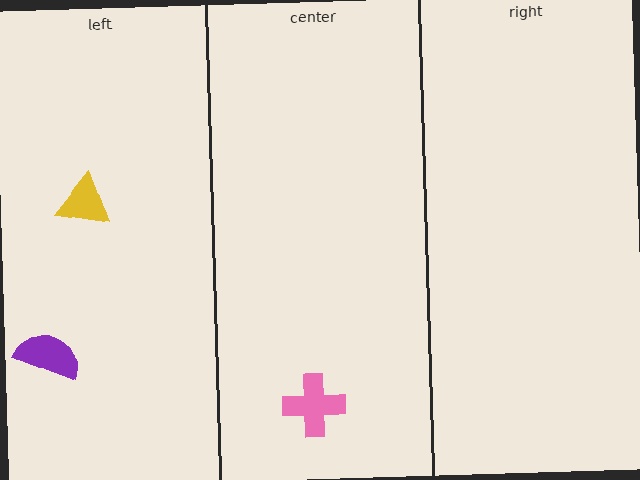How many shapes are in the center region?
1.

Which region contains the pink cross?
The center region.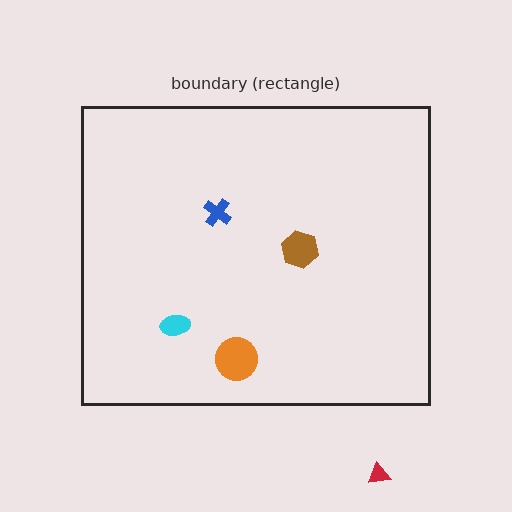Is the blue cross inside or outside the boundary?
Inside.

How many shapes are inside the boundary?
4 inside, 1 outside.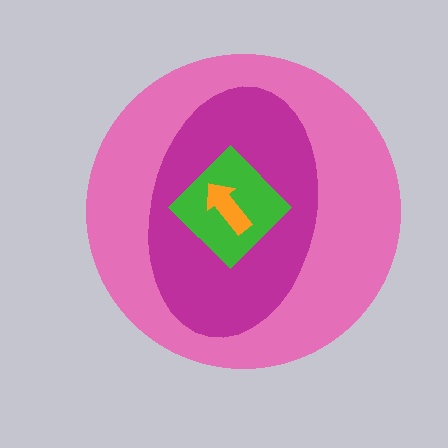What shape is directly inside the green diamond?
The orange arrow.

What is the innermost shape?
The orange arrow.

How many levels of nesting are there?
4.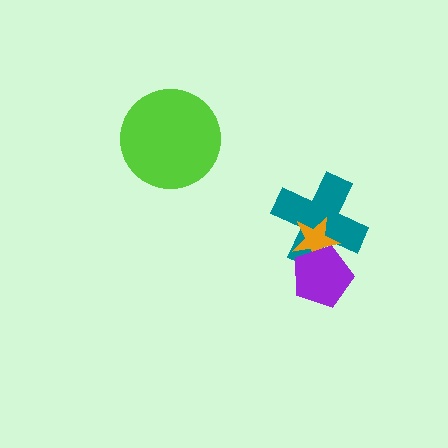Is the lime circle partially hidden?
No, no other shape covers it.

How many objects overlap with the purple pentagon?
2 objects overlap with the purple pentagon.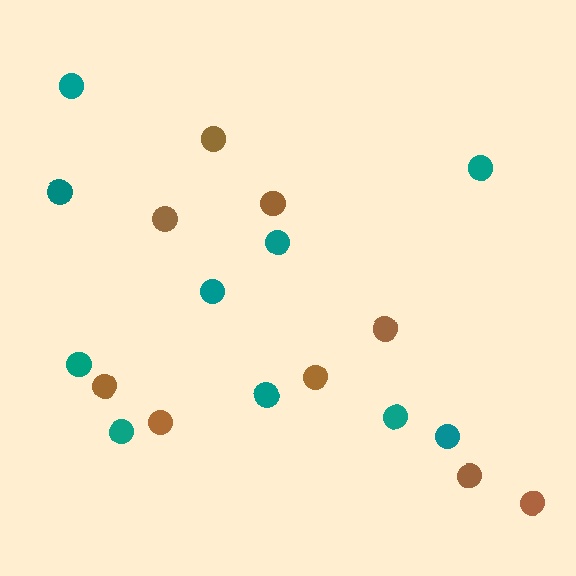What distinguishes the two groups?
There are 2 groups: one group of teal circles (10) and one group of brown circles (9).